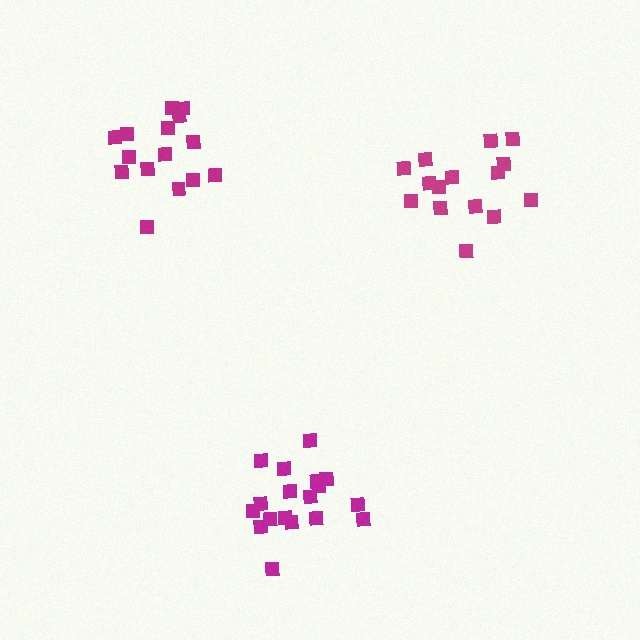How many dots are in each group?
Group 1: 18 dots, Group 2: 15 dots, Group 3: 15 dots (48 total).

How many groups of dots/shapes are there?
There are 3 groups.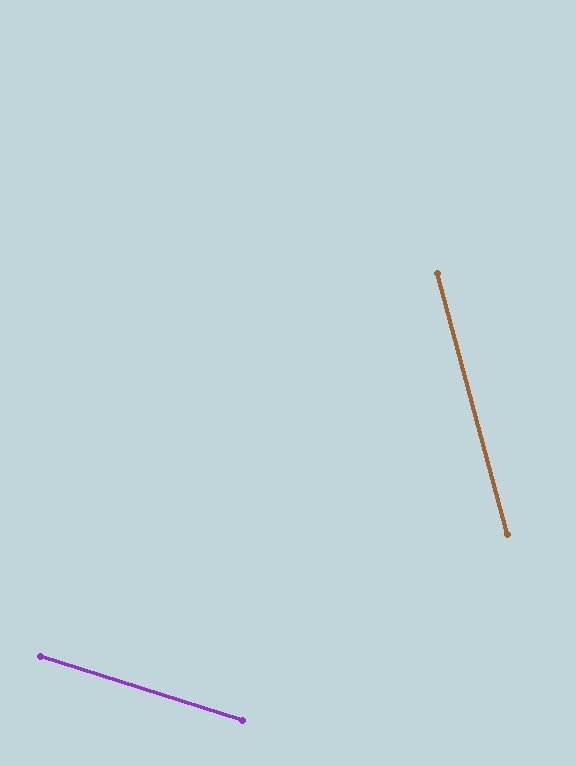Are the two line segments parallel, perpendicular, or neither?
Neither parallel nor perpendicular — they differ by about 57°.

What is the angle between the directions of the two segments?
Approximately 57 degrees.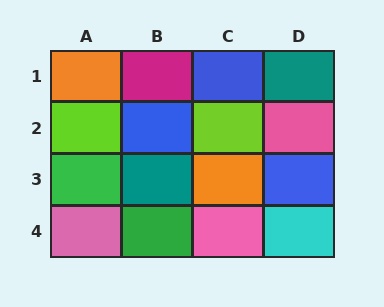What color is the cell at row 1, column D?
Teal.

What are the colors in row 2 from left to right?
Lime, blue, lime, pink.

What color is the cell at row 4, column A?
Pink.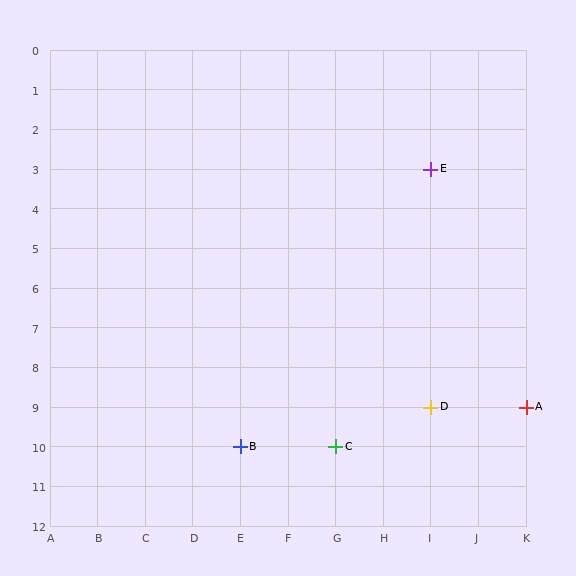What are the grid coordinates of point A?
Point A is at grid coordinates (K, 9).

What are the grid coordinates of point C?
Point C is at grid coordinates (G, 10).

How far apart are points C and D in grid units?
Points C and D are 2 columns and 1 row apart (about 2.2 grid units diagonally).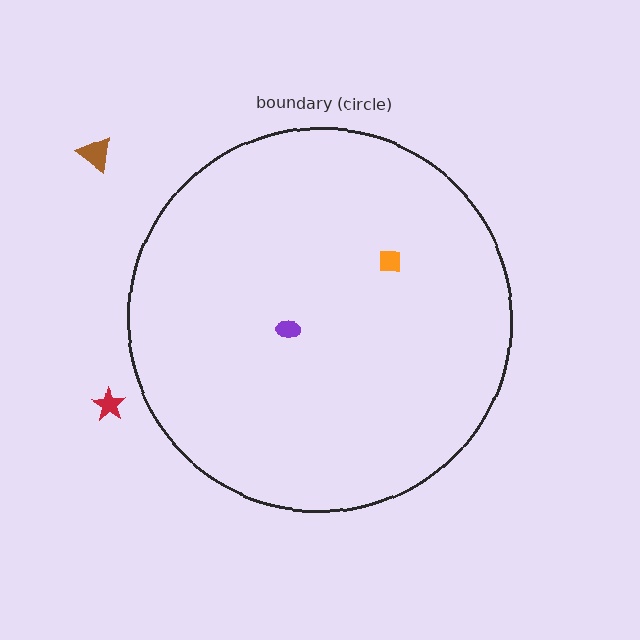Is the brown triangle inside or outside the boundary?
Outside.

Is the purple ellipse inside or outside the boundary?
Inside.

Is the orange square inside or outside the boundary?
Inside.